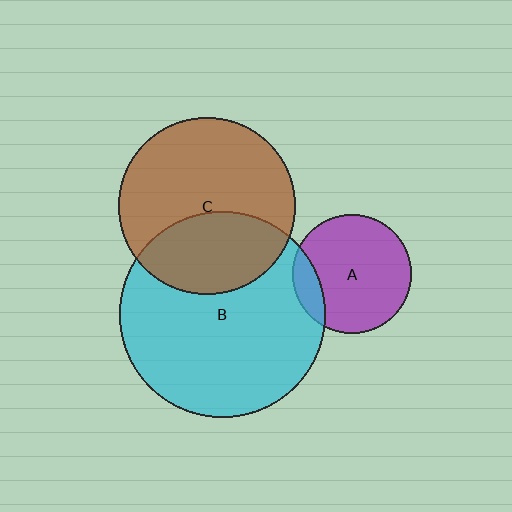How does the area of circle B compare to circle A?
Approximately 3.0 times.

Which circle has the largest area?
Circle B (cyan).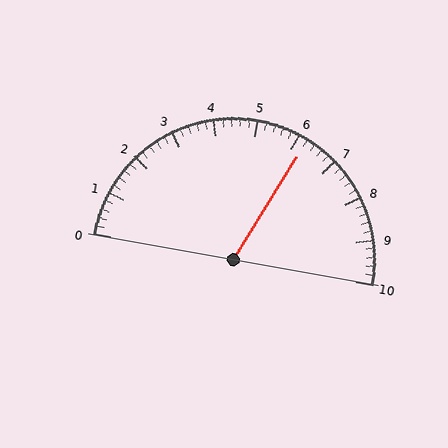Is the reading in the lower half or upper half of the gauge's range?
The reading is in the upper half of the range (0 to 10).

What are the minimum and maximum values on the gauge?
The gauge ranges from 0 to 10.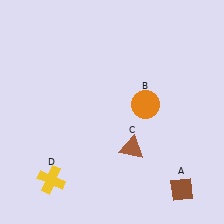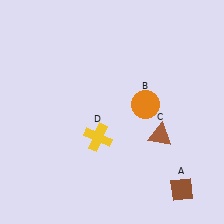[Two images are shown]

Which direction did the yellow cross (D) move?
The yellow cross (D) moved right.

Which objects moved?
The objects that moved are: the brown triangle (C), the yellow cross (D).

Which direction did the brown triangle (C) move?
The brown triangle (C) moved right.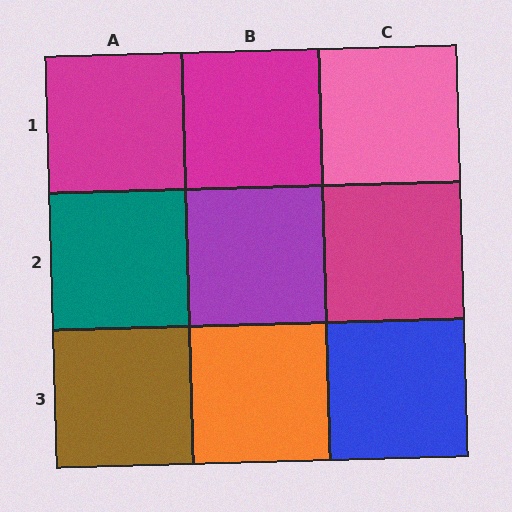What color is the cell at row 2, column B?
Purple.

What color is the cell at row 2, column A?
Teal.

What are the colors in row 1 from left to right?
Magenta, magenta, pink.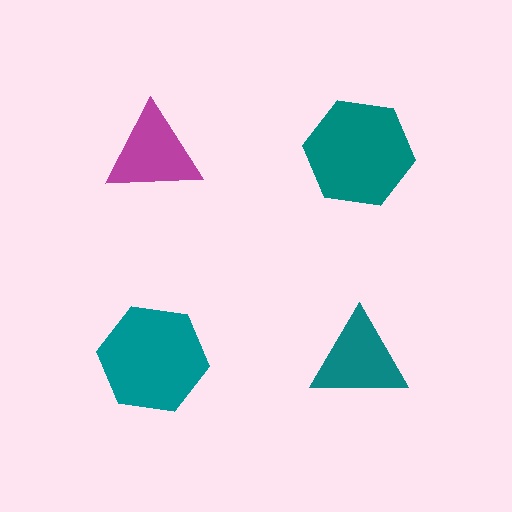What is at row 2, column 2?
A teal triangle.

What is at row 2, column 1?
A teal hexagon.